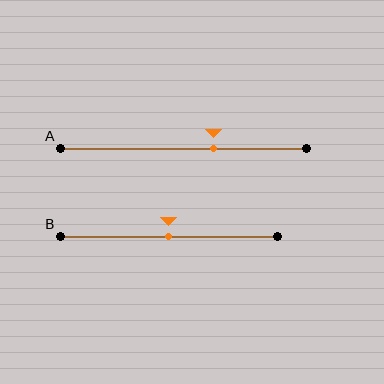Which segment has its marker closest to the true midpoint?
Segment B has its marker closest to the true midpoint.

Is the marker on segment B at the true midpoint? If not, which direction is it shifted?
Yes, the marker on segment B is at the true midpoint.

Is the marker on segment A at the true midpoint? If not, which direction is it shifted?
No, the marker on segment A is shifted to the right by about 12% of the segment length.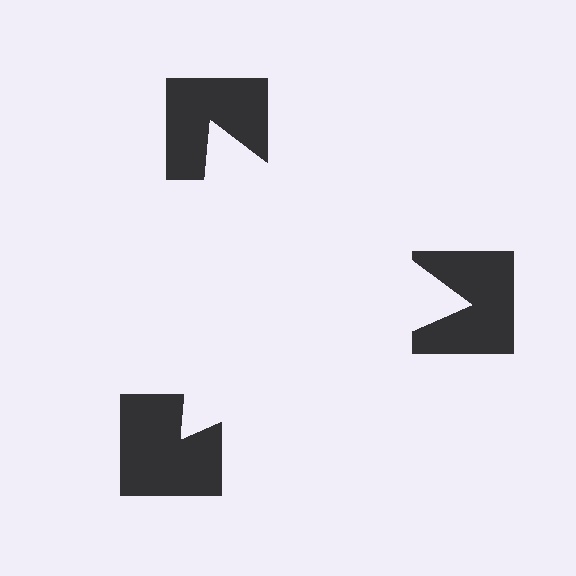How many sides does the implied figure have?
3 sides.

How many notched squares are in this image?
There are 3 — one at each vertex of the illusory triangle.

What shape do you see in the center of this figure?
An illusory triangle — its edges are inferred from the aligned wedge cuts in the notched squares, not physically drawn.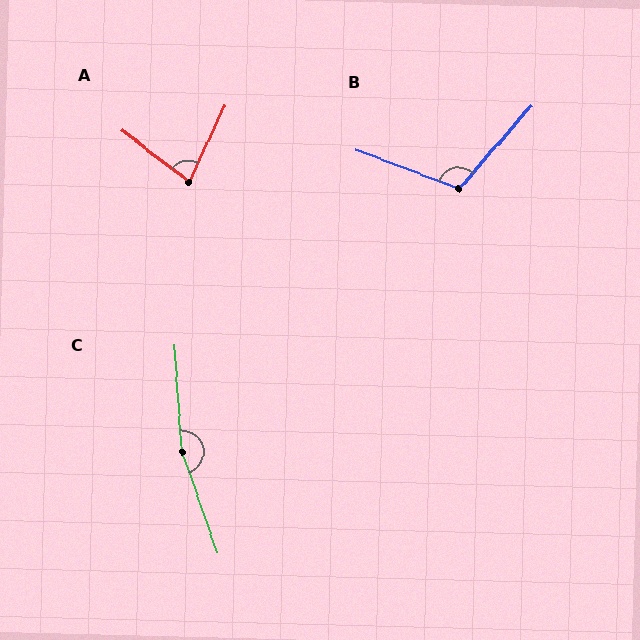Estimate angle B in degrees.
Approximately 110 degrees.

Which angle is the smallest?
A, at approximately 78 degrees.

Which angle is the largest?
C, at approximately 165 degrees.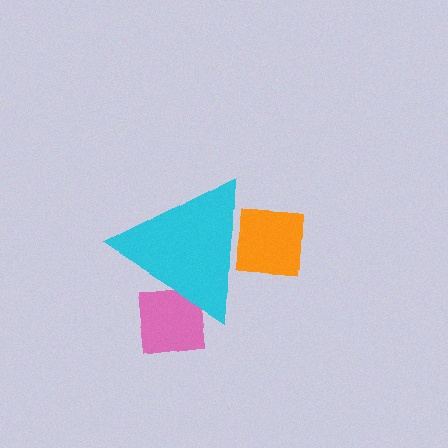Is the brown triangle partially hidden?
Yes, the brown triangle is partially hidden behind the cyan triangle.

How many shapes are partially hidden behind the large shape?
3 shapes are partially hidden.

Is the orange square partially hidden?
Yes, the orange square is partially hidden behind the cyan triangle.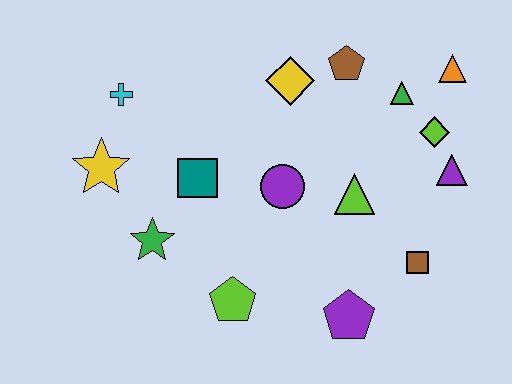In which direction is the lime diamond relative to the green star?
The lime diamond is to the right of the green star.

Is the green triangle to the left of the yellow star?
No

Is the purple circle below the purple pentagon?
No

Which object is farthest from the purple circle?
The orange triangle is farthest from the purple circle.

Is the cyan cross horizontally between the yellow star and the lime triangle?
Yes